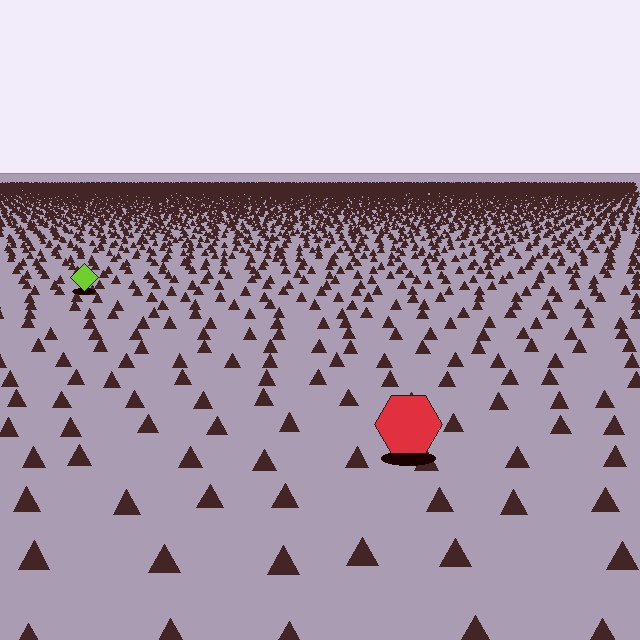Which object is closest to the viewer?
The red hexagon is closest. The texture marks near it are larger and more spread out.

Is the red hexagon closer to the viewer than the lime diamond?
Yes. The red hexagon is closer — you can tell from the texture gradient: the ground texture is coarser near it.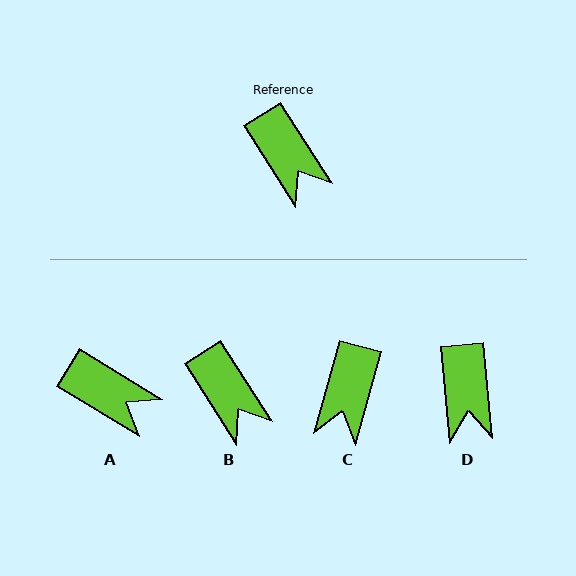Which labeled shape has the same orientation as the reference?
B.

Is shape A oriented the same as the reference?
No, it is off by about 26 degrees.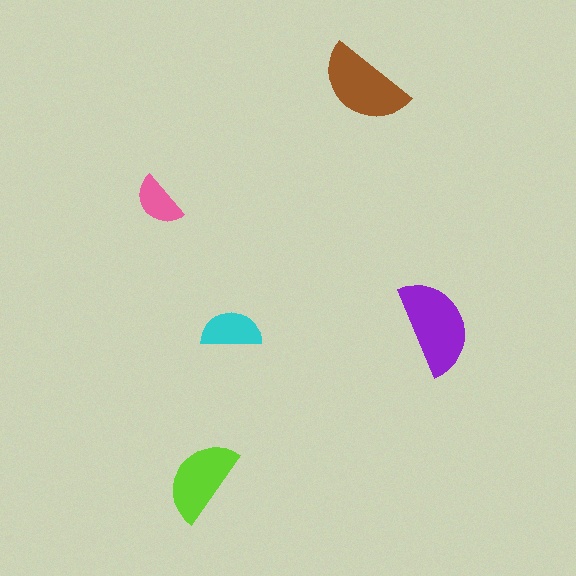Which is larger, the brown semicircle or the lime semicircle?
The brown one.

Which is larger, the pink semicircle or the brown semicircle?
The brown one.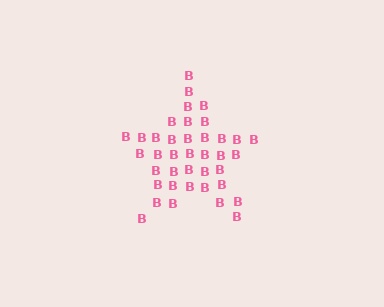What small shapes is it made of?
It is made of small letter B's.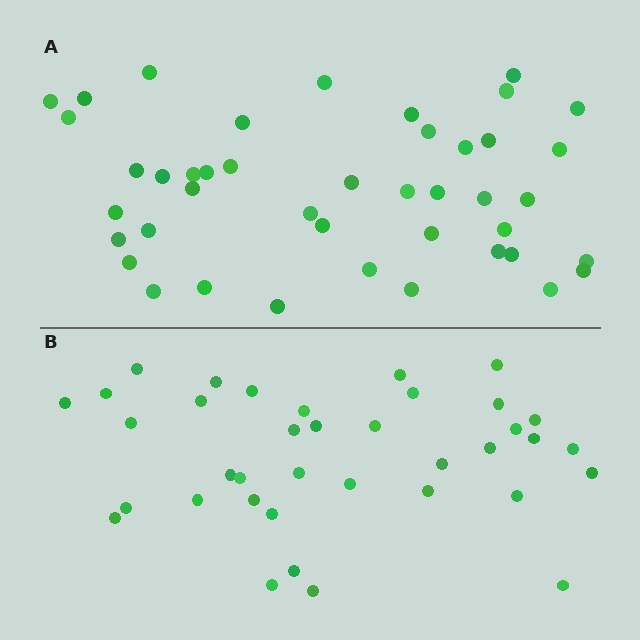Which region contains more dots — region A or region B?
Region A (the top region) has more dots.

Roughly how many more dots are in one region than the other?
Region A has about 6 more dots than region B.